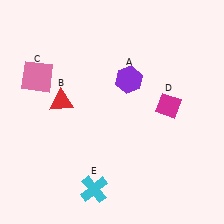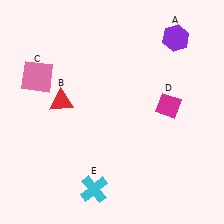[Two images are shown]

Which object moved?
The purple hexagon (A) moved right.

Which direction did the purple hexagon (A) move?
The purple hexagon (A) moved right.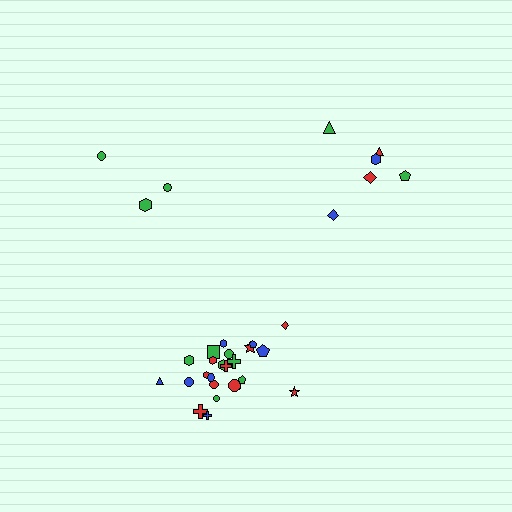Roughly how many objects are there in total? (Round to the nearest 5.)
Roughly 35 objects in total.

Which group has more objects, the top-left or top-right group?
The top-right group.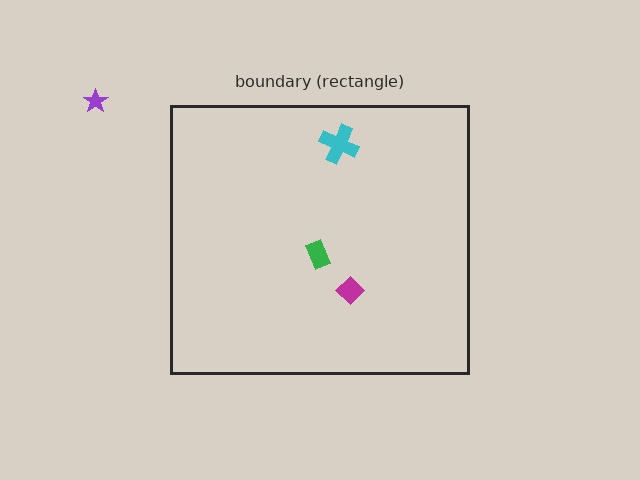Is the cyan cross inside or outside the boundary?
Inside.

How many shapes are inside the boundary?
3 inside, 1 outside.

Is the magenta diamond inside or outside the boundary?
Inside.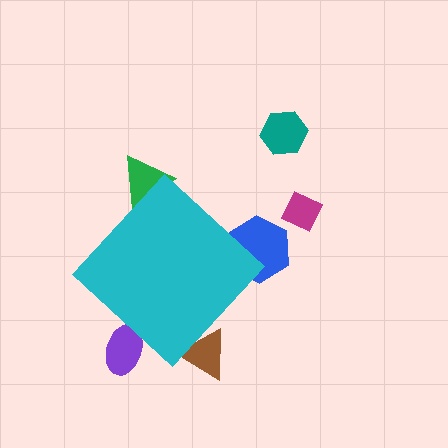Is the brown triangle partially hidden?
Yes, the brown triangle is partially hidden behind the cyan diamond.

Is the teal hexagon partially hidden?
No, the teal hexagon is fully visible.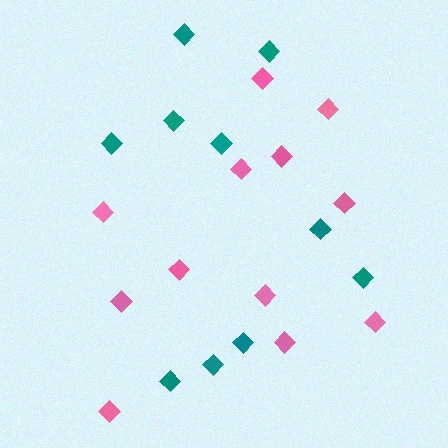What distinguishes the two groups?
There are 2 groups: one group of pink diamonds (12) and one group of teal diamonds (10).